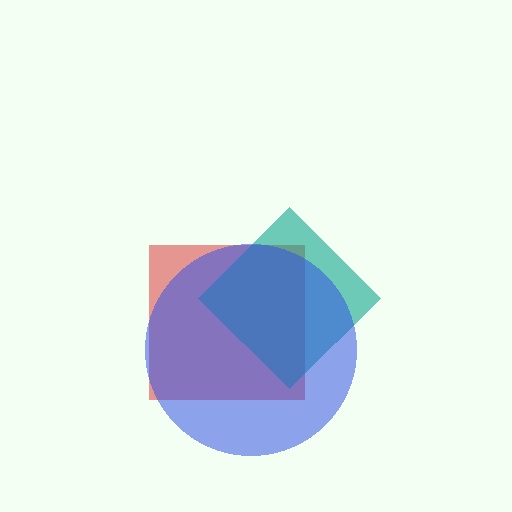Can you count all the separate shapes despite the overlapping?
Yes, there are 3 separate shapes.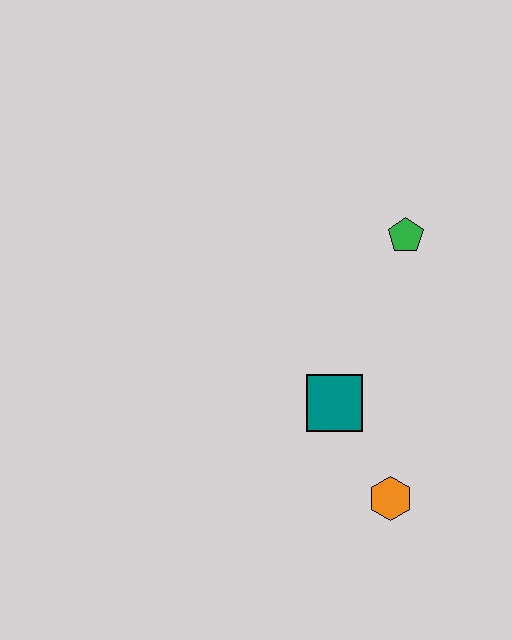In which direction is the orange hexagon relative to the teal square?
The orange hexagon is below the teal square.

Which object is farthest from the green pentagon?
The orange hexagon is farthest from the green pentagon.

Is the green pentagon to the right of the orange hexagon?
Yes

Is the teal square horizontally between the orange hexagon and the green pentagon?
No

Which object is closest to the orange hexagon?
The teal square is closest to the orange hexagon.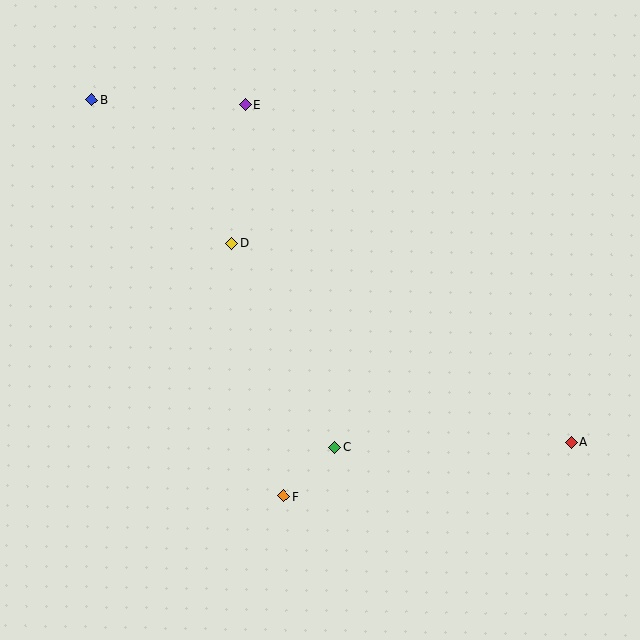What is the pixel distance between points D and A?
The distance between D and A is 394 pixels.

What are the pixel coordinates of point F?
Point F is at (284, 496).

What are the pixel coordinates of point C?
Point C is at (335, 447).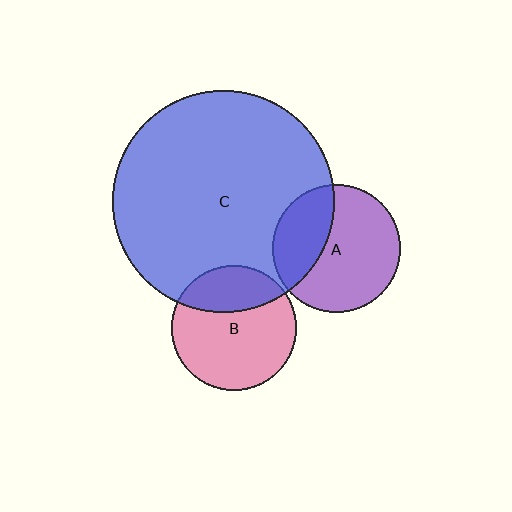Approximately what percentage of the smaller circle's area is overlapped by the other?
Approximately 35%.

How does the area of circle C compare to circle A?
Approximately 3.0 times.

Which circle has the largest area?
Circle C (blue).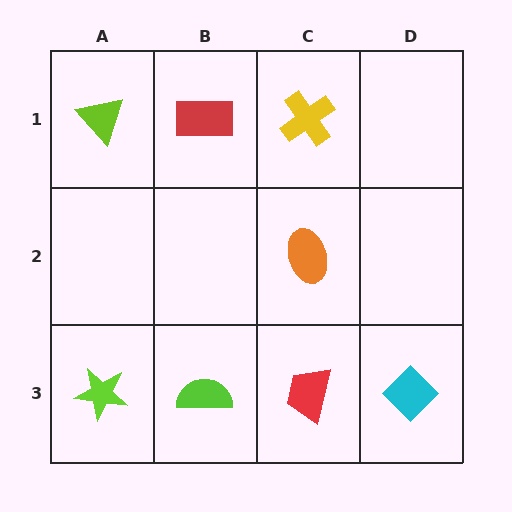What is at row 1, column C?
A yellow cross.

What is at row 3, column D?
A cyan diamond.